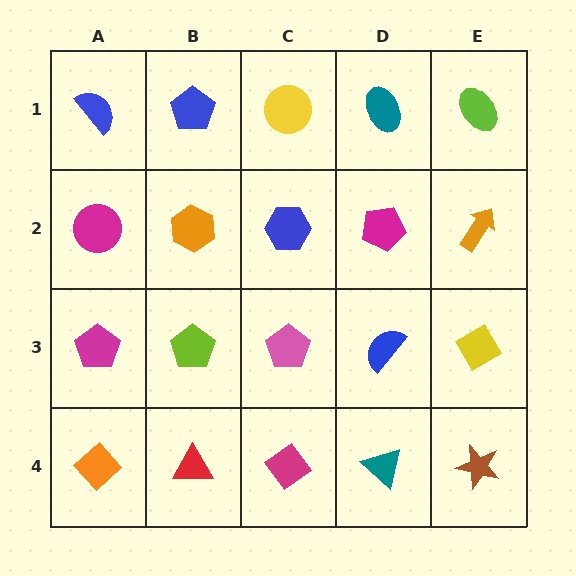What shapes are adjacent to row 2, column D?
A teal ellipse (row 1, column D), a blue semicircle (row 3, column D), a blue hexagon (row 2, column C), an orange arrow (row 2, column E).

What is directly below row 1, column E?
An orange arrow.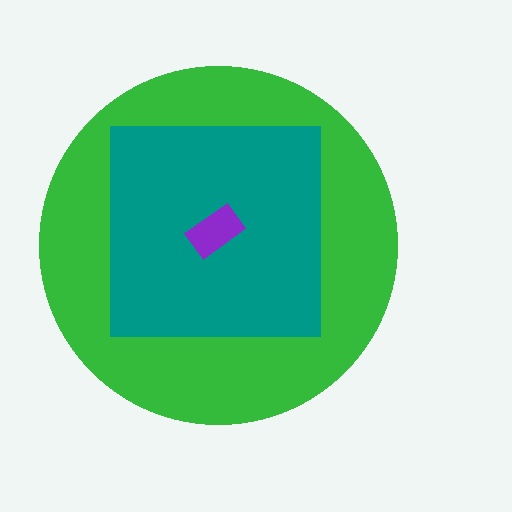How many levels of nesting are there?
3.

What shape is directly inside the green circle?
The teal square.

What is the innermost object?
The purple rectangle.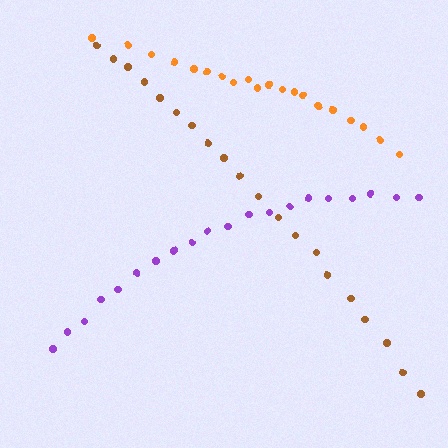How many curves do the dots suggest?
There are 3 distinct paths.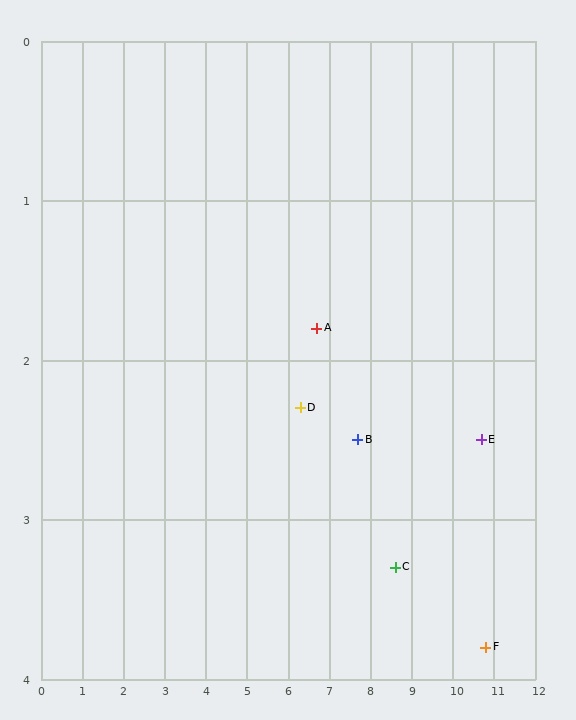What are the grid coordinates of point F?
Point F is at approximately (10.8, 3.8).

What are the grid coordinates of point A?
Point A is at approximately (6.7, 1.8).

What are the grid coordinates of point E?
Point E is at approximately (10.7, 2.5).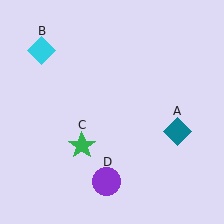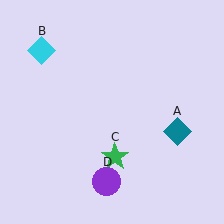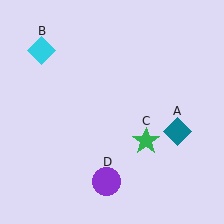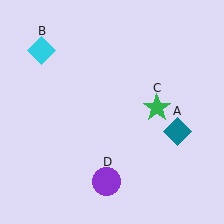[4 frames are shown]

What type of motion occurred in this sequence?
The green star (object C) rotated counterclockwise around the center of the scene.